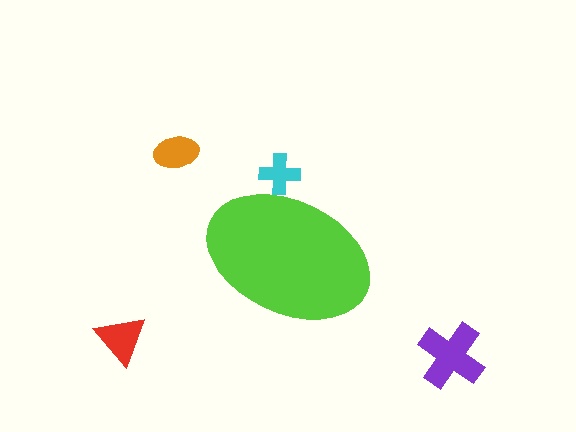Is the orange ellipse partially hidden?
No, the orange ellipse is fully visible.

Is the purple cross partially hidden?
No, the purple cross is fully visible.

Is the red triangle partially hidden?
No, the red triangle is fully visible.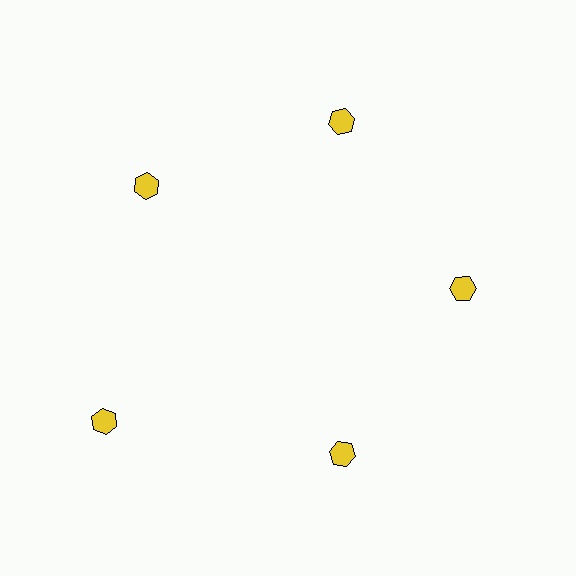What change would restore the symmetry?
The symmetry would be restored by moving it inward, back onto the ring so that all 5 hexagons sit at equal angles and equal distance from the center.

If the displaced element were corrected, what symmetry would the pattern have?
It would have 5-fold rotational symmetry — the pattern would map onto itself every 72 degrees.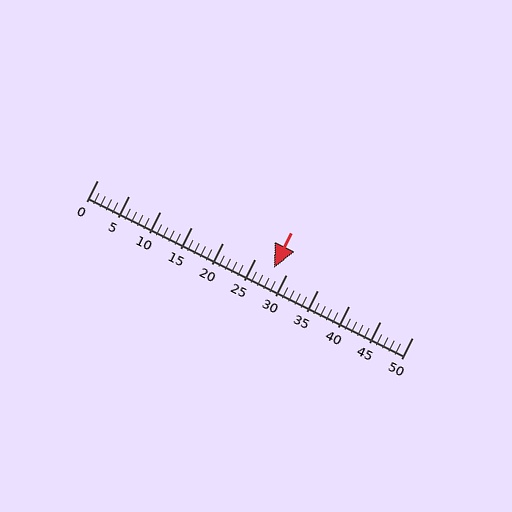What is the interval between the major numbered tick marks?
The major tick marks are spaced 5 units apart.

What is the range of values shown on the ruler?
The ruler shows values from 0 to 50.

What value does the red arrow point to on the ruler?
The red arrow points to approximately 28.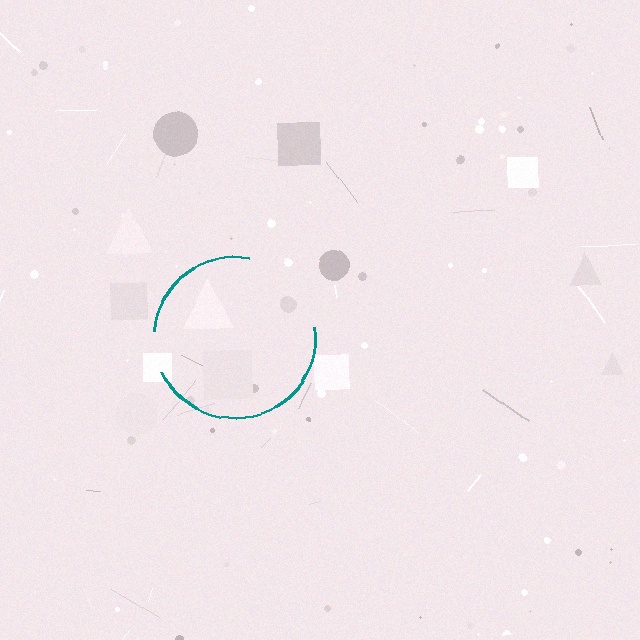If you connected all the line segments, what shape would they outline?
They would outline a circle.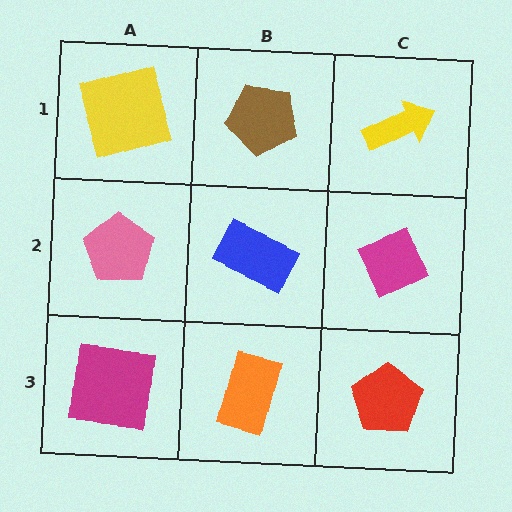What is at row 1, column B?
A brown pentagon.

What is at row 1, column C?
A yellow arrow.